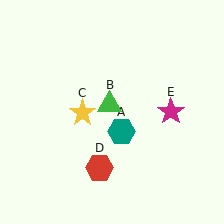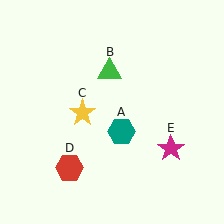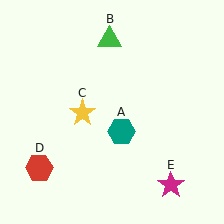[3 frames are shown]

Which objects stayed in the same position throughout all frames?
Teal hexagon (object A) and yellow star (object C) remained stationary.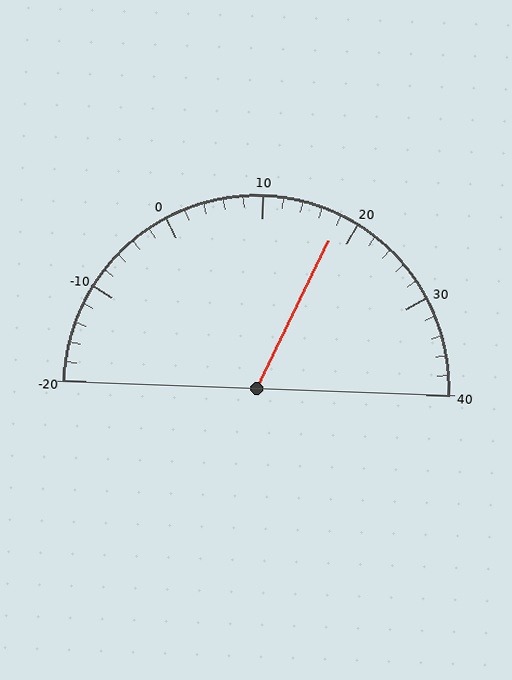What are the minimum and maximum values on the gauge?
The gauge ranges from -20 to 40.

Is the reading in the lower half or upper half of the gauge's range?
The reading is in the upper half of the range (-20 to 40).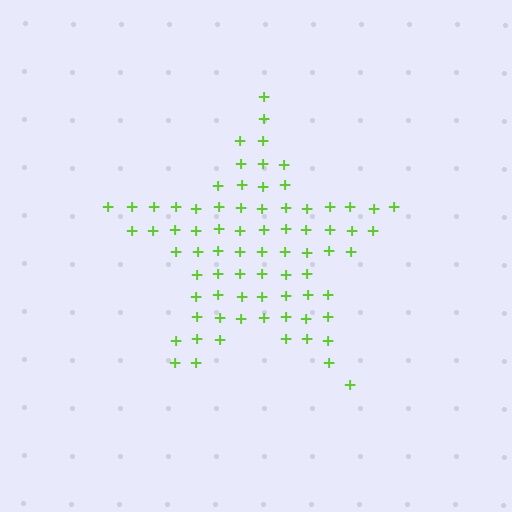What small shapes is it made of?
It is made of small plus signs.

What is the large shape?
The large shape is a star.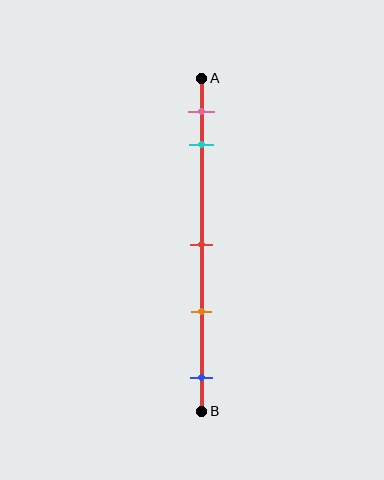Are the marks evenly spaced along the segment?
No, the marks are not evenly spaced.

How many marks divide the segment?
There are 5 marks dividing the segment.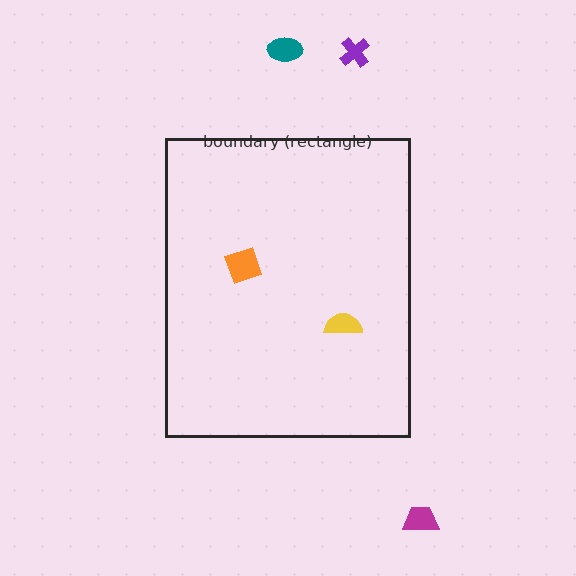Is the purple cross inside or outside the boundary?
Outside.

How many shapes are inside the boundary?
2 inside, 3 outside.